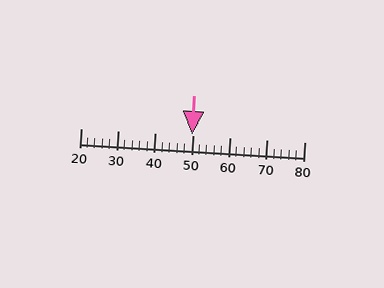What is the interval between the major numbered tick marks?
The major tick marks are spaced 10 units apart.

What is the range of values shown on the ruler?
The ruler shows values from 20 to 80.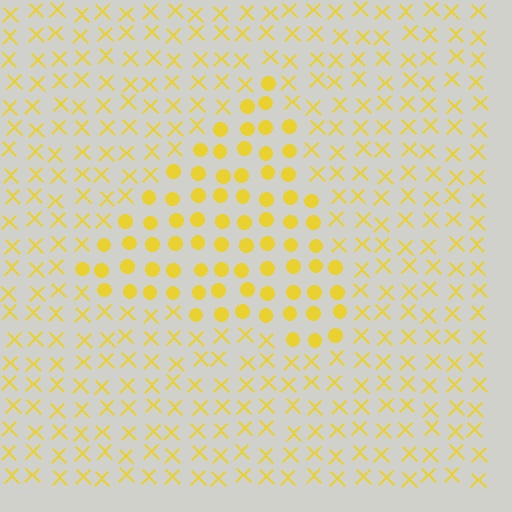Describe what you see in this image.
The image is filled with small yellow elements arranged in a uniform grid. A triangle-shaped region contains circles, while the surrounding area contains X marks. The boundary is defined purely by the change in element shape.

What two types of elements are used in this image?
The image uses circles inside the triangle region and X marks outside it.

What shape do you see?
I see a triangle.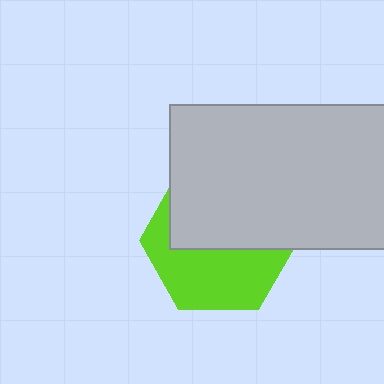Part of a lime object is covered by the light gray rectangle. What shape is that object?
It is a hexagon.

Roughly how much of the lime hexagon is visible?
About half of it is visible (roughly 48%).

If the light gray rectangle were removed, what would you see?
You would see the complete lime hexagon.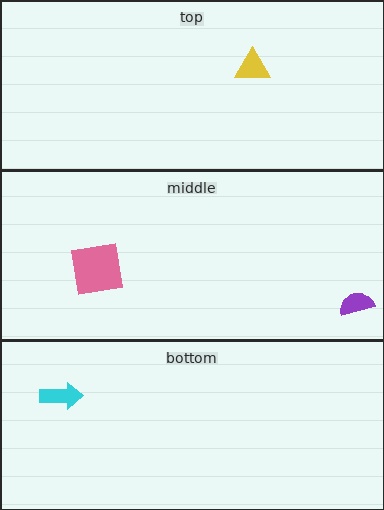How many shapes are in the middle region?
2.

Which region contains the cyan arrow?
The bottom region.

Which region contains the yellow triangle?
The top region.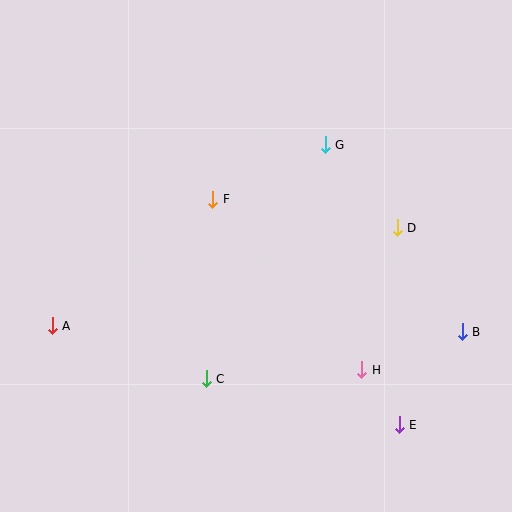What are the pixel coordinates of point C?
Point C is at (206, 379).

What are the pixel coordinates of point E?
Point E is at (399, 425).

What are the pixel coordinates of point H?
Point H is at (362, 370).